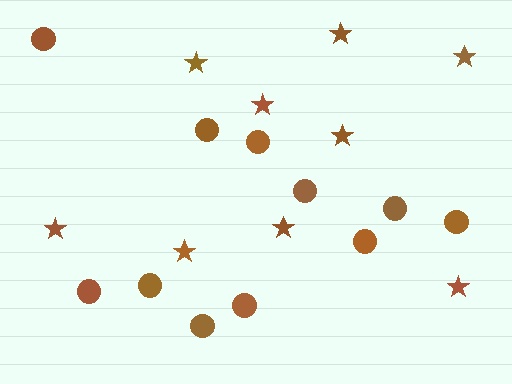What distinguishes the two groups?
There are 2 groups: one group of circles (11) and one group of stars (9).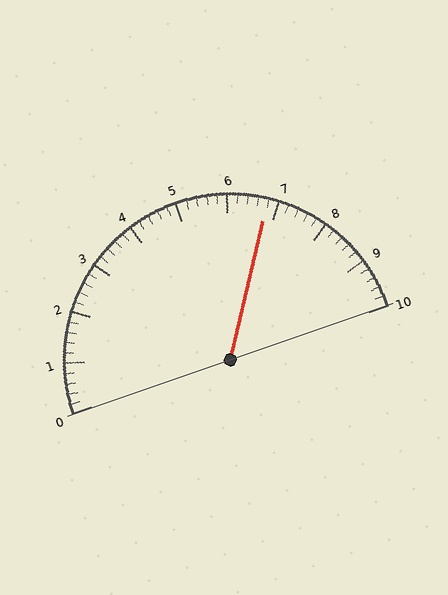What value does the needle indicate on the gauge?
The needle indicates approximately 6.8.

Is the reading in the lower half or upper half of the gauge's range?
The reading is in the upper half of the range (0 to 10).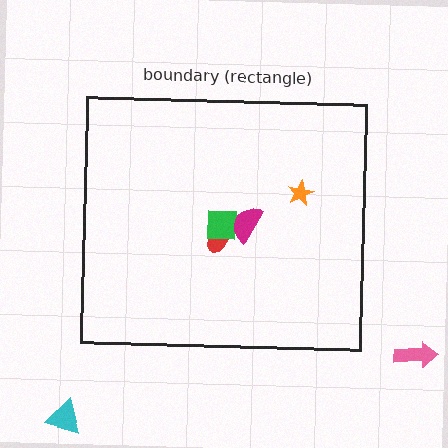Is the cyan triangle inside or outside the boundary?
Outside.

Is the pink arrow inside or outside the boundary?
Outside.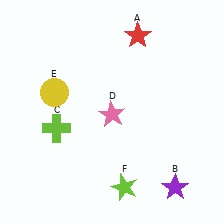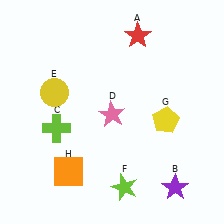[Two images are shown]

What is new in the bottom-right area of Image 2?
A yellow pentagon (G) was added in the bottom-right area of Image 2.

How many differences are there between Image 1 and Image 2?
There are 2 differences between the two images.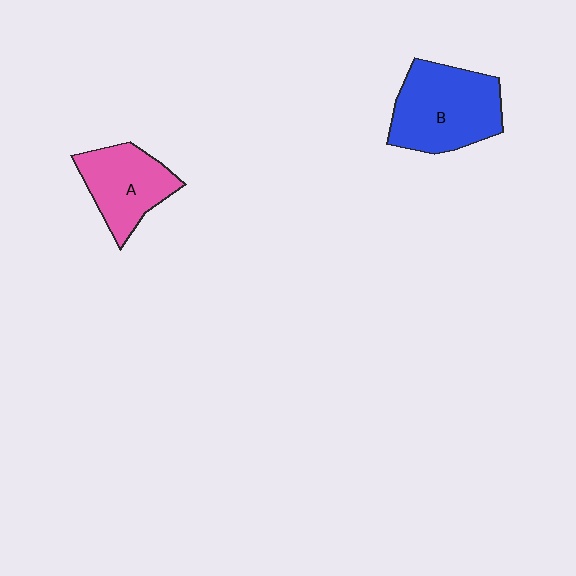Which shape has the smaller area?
Shape A (pink).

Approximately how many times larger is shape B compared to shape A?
Approximately 1.4 times.